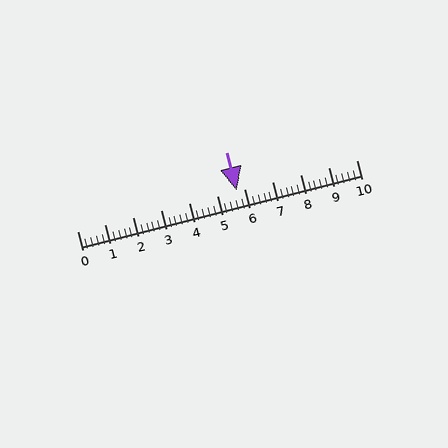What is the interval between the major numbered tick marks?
The major tick marks are spaced 1 units apart.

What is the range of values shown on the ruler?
The ruler shows values from 0 to 10.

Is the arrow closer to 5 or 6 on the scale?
The arrow is closer to 6.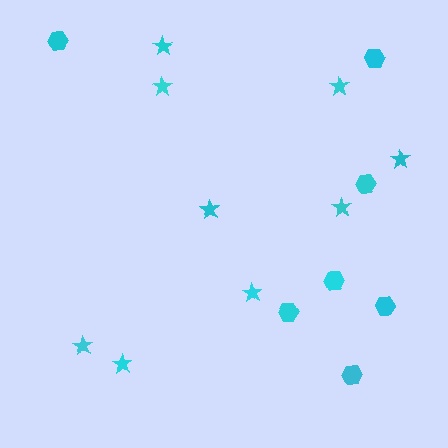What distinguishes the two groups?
There are 2 groups: one group of hexagons (7) and one group of stars (9).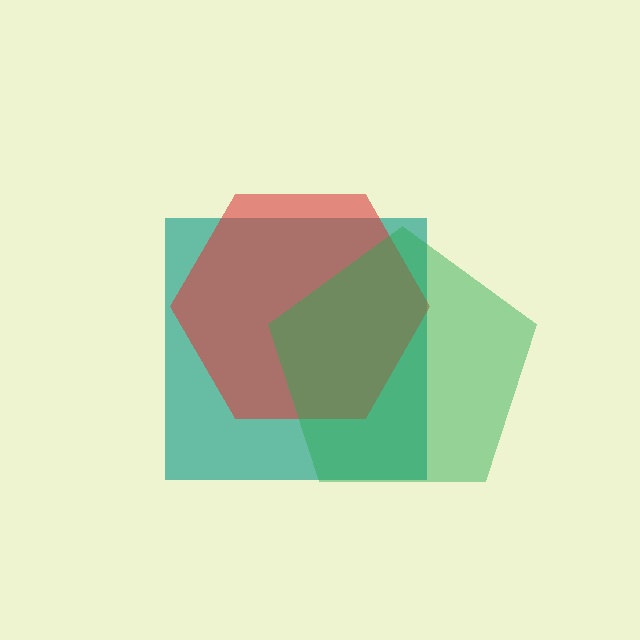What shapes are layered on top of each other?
The layered shapes are: a teal square, a red hexagon, a green pentagon.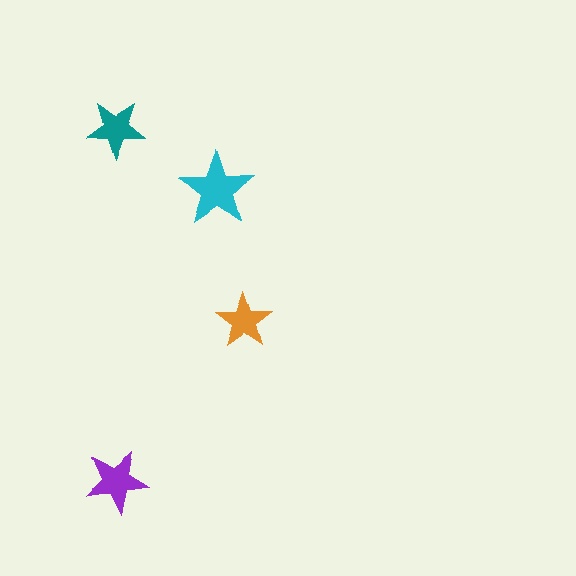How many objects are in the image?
There are 4 objects in the image.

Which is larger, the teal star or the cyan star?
The cyan one.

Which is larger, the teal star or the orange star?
The teal one.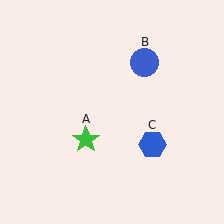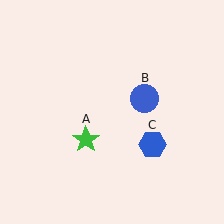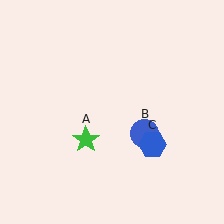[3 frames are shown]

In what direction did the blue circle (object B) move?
The blue circle (object B) moved down.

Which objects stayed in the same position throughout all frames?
Green star (object A) and blue hexagon (object C) remained stationary.